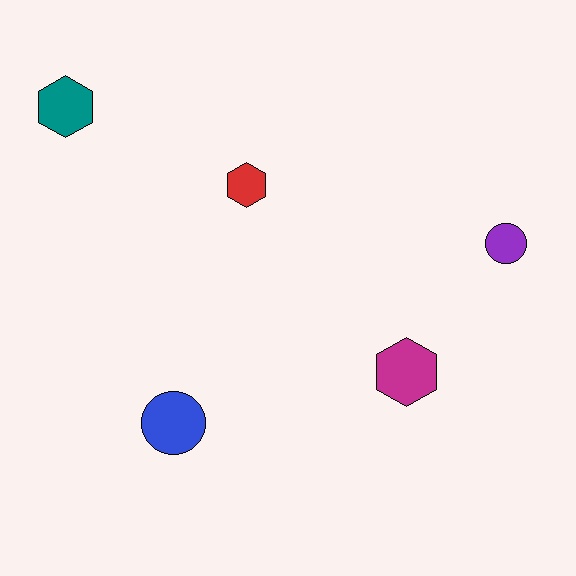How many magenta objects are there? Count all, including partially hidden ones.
There is 1 magenta object.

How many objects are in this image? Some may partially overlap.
There are 5 objects.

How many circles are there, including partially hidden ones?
There are 2 circles.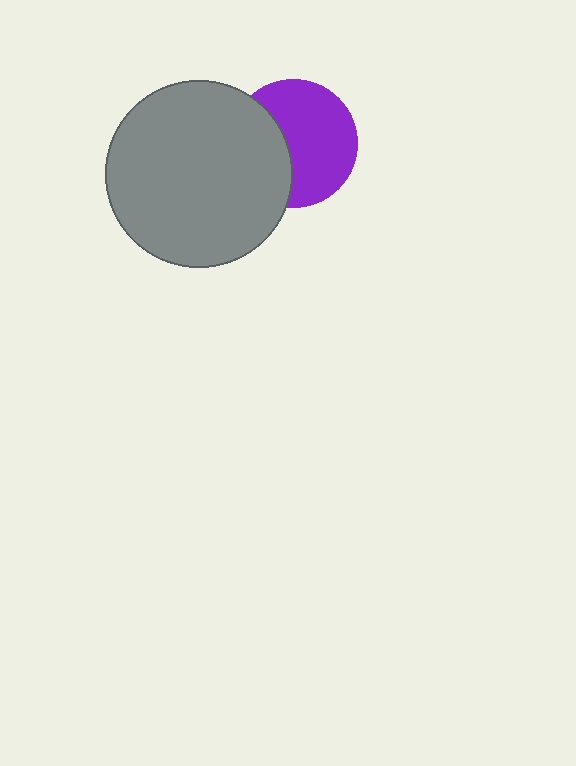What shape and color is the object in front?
The object in front is a gray circle.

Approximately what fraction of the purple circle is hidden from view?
Roughly 38% of the purple circle is hidden behind the gray circle.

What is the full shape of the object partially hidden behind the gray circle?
The partially hidden object is a purple circle.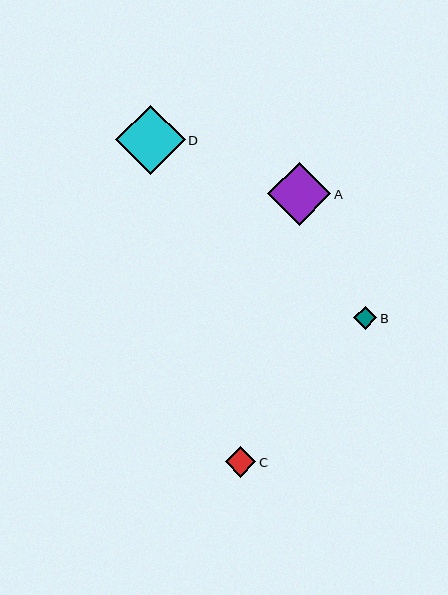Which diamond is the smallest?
Diamond B is the smallest with a size of approximately 23 pixels.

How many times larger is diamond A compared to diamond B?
Diamond A is approximately 2.7 times the size of diamond B.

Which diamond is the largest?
Diamond D is the largest with a size of approximately 70 pixels.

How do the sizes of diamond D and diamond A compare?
Diamond D and diamond A are approximately the same size.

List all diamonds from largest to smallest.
From largest to smallest: D, A, C, B.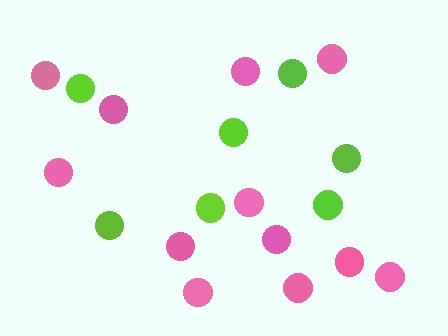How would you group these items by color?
There are 2 groups: one group of lime circles (7) and one group of pink circles (12).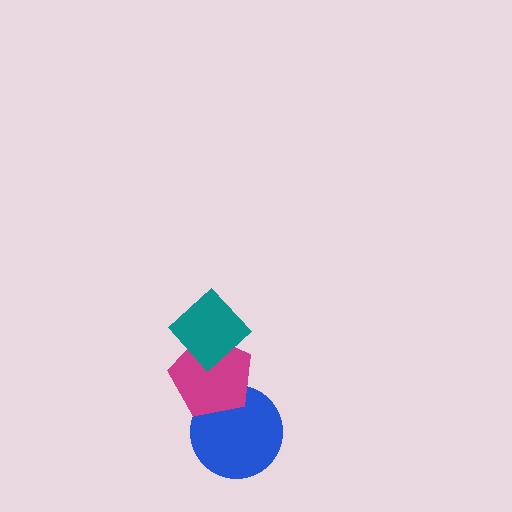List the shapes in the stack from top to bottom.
From top to bottom: the teal diamond, the magenta pentagon, the blue circle.